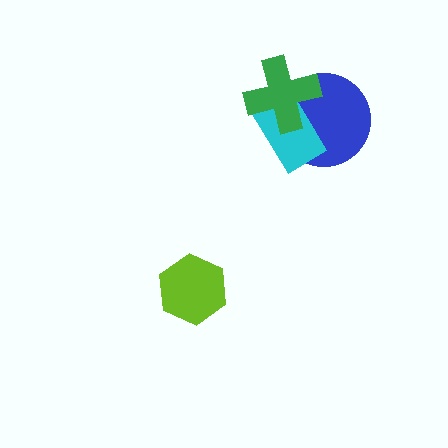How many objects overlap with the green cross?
2 objects overlap with the green cross.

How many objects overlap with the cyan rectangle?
2 objects overlap with the cyan rectangle.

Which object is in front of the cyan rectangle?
The green cross is in front of the cyan rectangle.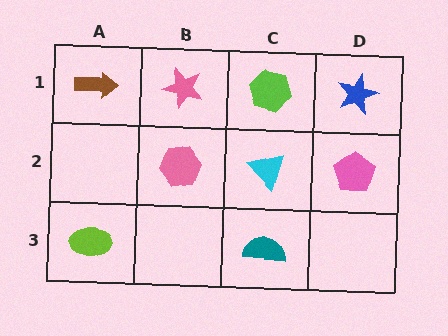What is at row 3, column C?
A teal semicircle.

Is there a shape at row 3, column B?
No, that cell is empty.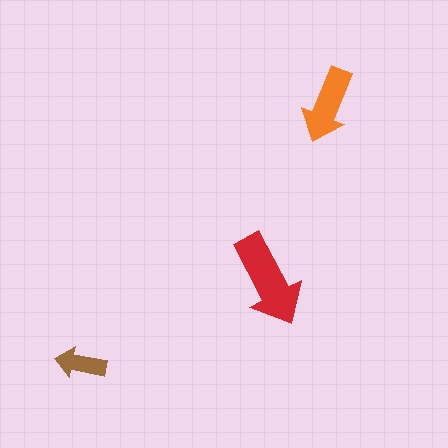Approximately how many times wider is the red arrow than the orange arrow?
About 1.5 times wider.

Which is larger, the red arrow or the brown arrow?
The red one.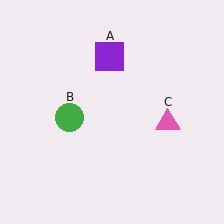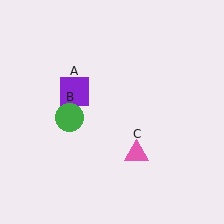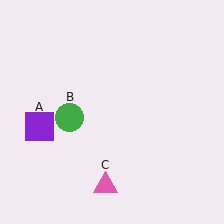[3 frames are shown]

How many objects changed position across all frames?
2 objects changed position: purple square (object A), pink triangle (object C).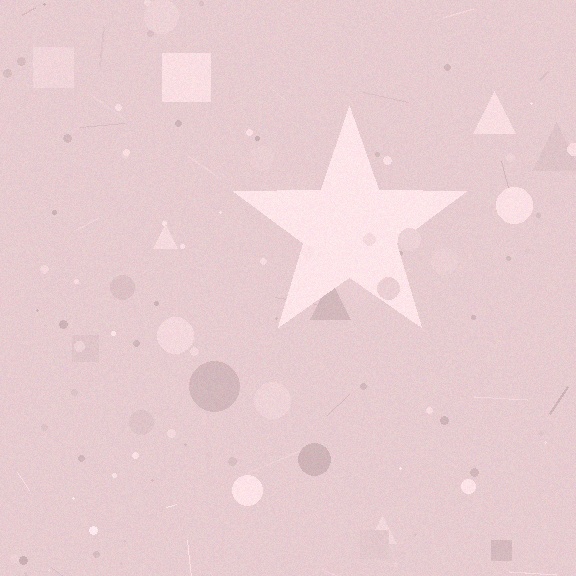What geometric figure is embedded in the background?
A star is embedded in the background.